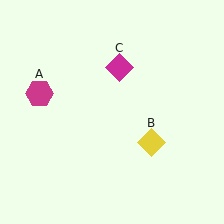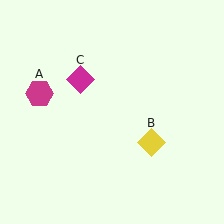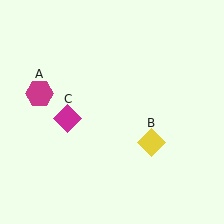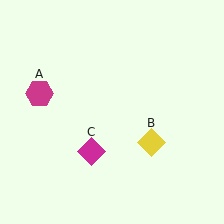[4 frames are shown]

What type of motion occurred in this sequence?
The magenta diamond (object C) rotated counterclockwise around the center of the scene.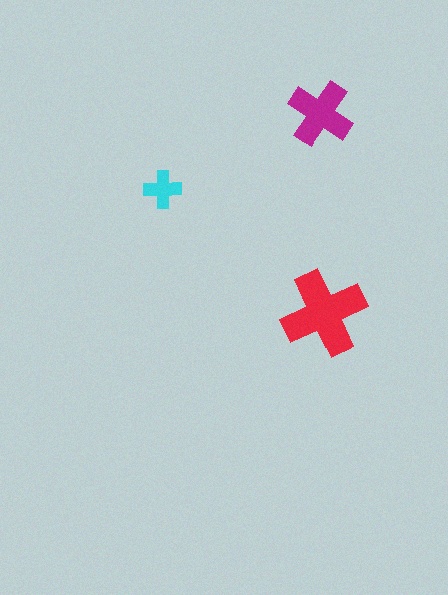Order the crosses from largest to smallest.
the red one, the magenta one, the cyan one.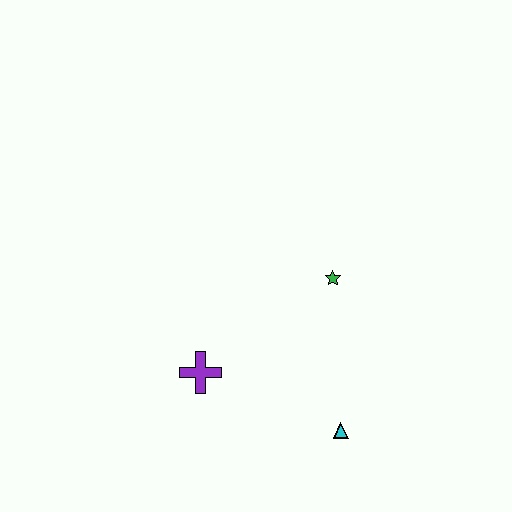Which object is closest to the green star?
The cyan triangle is closest to the green star.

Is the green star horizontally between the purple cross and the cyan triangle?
Yes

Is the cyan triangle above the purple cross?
No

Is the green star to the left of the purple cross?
No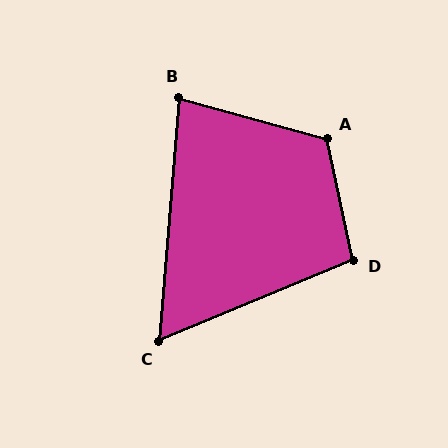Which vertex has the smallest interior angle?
C, at approximately 63 degrees.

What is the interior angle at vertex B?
Approximately 79 degrees (acute).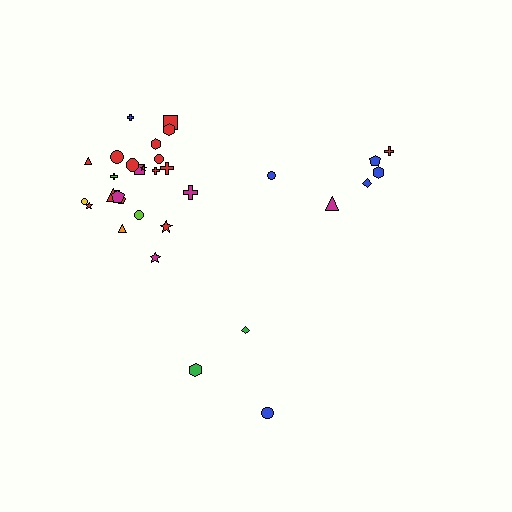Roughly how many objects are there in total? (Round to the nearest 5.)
Roughly 35 objects in total.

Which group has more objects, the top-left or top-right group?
The top-left group.